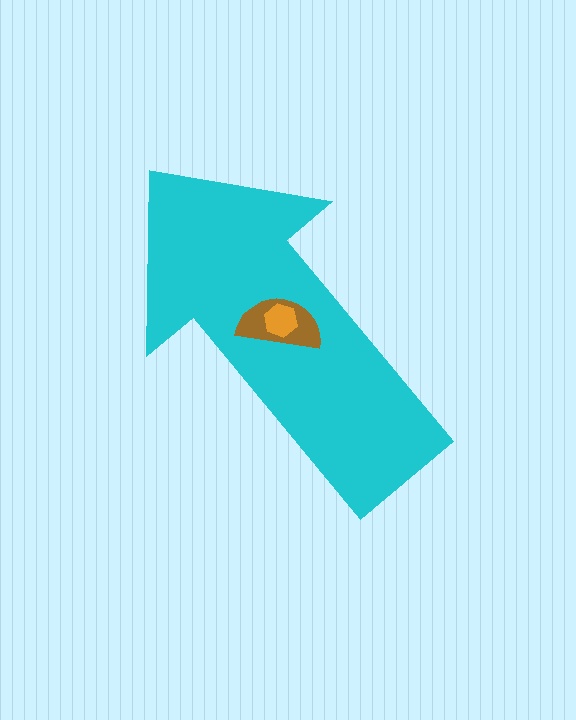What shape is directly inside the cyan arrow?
The brown semicircle.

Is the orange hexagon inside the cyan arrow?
Yes.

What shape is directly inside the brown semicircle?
The orange hexagon.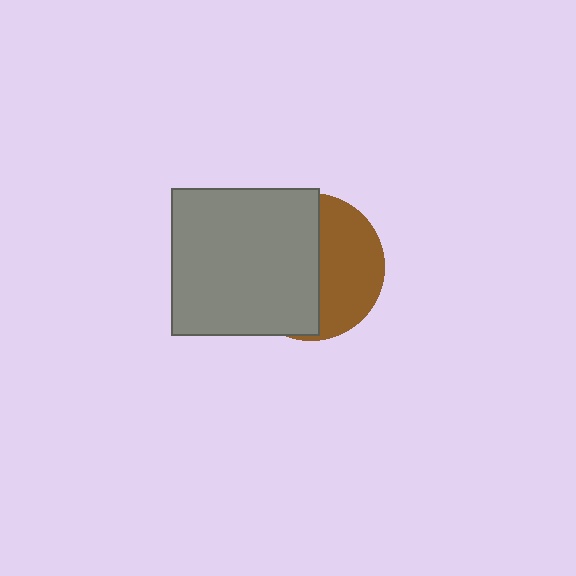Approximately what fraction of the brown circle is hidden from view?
Roughly 56% of the brown circle is hidden behind the gray square.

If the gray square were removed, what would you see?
You would see the complete brown circle.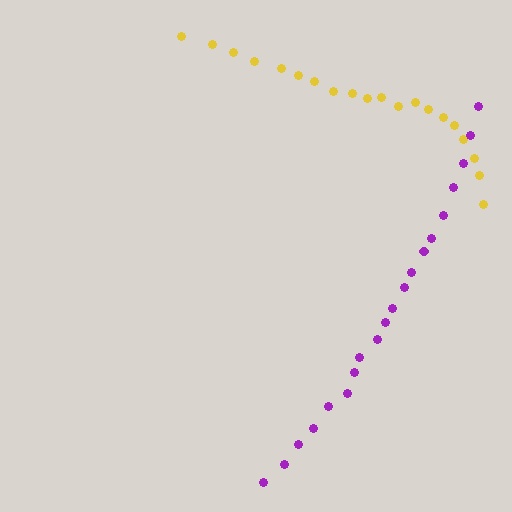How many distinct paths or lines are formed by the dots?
There are 2 distinct paths.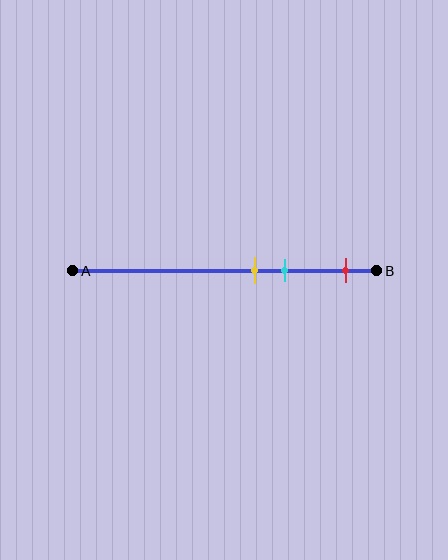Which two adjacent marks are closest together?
The yellow and cyan marks are the closest adjacent pair.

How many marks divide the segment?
There are 3 marks dividing the segment.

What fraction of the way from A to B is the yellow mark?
The yellow mark is approximately 60% (0.6) of the way from A to B.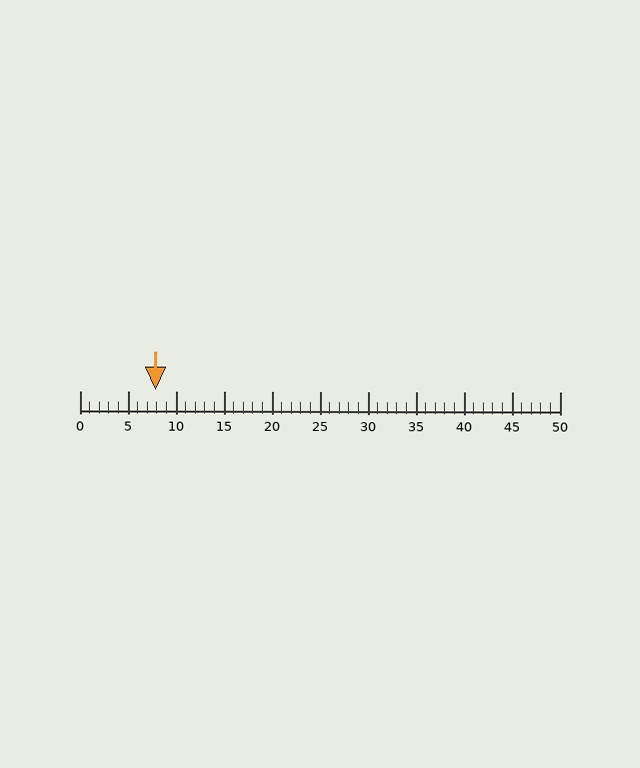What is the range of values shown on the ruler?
The ruler shows values from 0 to 50.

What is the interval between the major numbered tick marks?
The major tick marks are spaced 5 units apart.